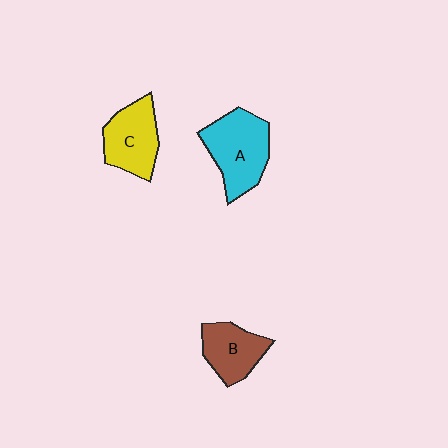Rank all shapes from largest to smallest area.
From largest to smallest: A (cyan), C (yellow), B (brown).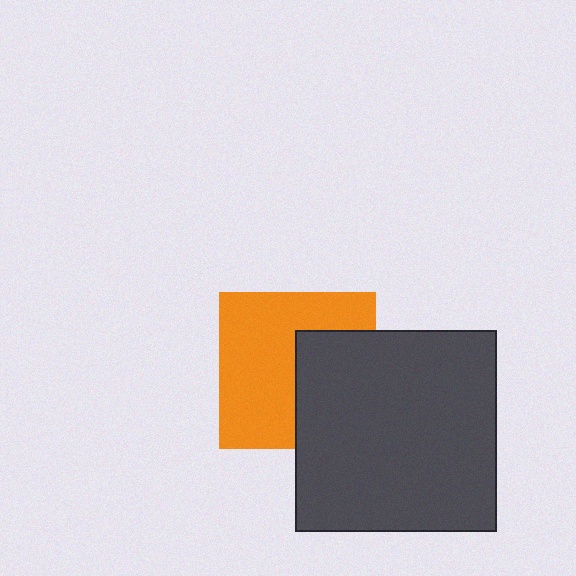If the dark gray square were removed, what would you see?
You would see the complete orange square.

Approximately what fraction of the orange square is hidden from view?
Roughly 39% of the orange square is hidden behind the dark gray square.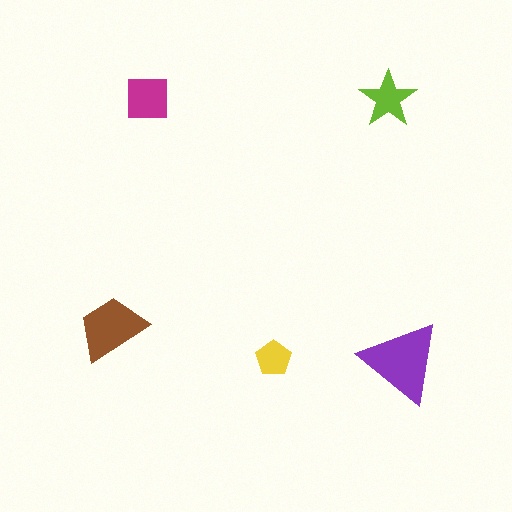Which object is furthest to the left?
The brown trapezoid is leftmost.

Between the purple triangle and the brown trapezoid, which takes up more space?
The purple triangle.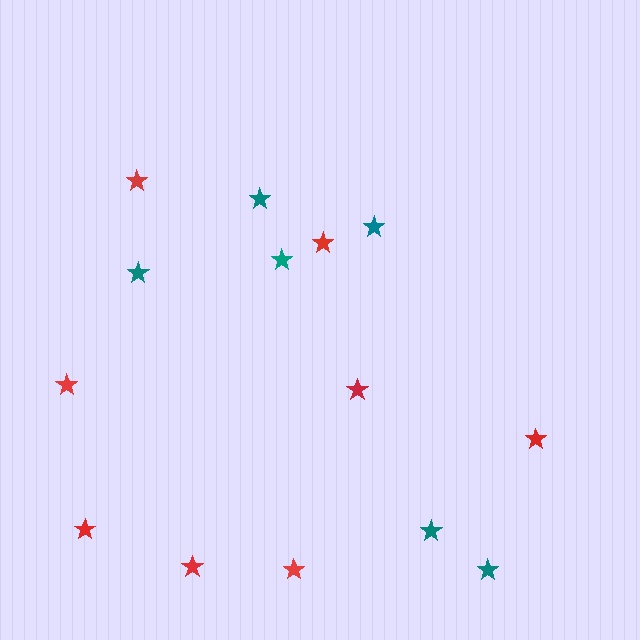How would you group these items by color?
There are 2 groups: one group of red stars (8) and one group of teal stars (6).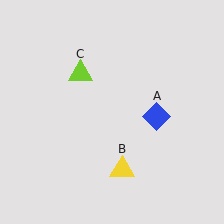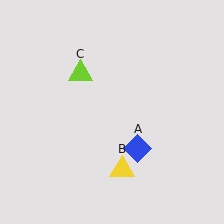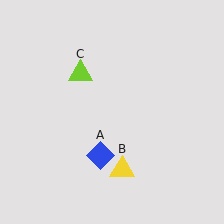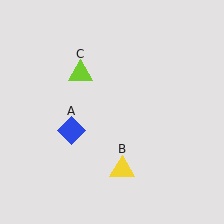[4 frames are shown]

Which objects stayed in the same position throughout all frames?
Yellow triangle (object B) and lime triangle (object C) remained stationary.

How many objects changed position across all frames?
1 object changed position: blue diamond (object A).